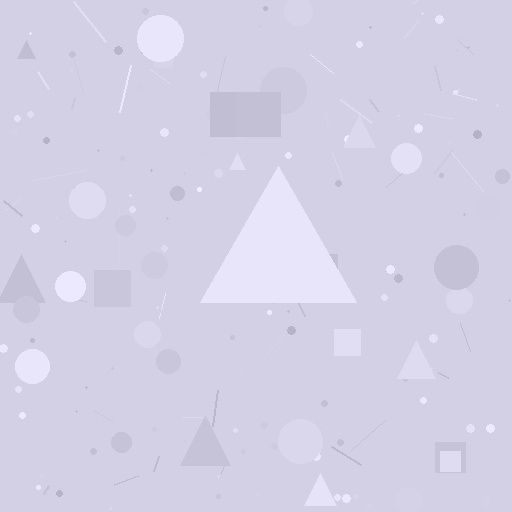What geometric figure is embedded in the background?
A triangle is embedded in the background.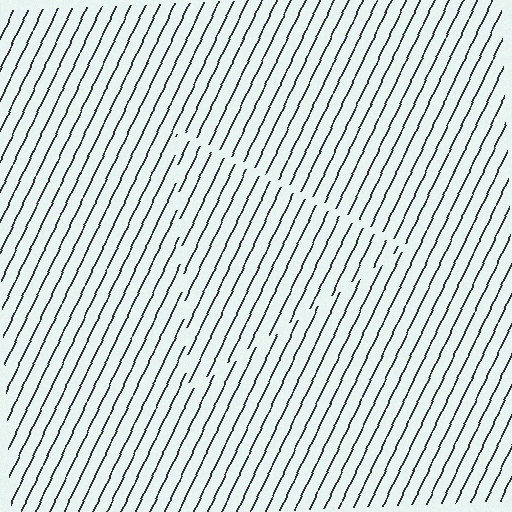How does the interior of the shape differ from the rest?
The interior of the shape contains the same grating, shifted by half a period — the contour is defined by the phase discontinuity where line-ends from the inner and outer gratings abut.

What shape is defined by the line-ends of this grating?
An illusory triangle. The interior of the shape contains the same grating, shifted by half a period — the contour is defined by the phase discontinuity where line-ends from the inner and outer gratings abut.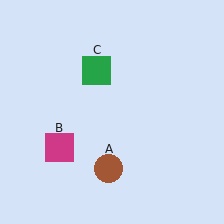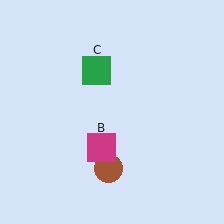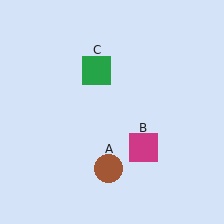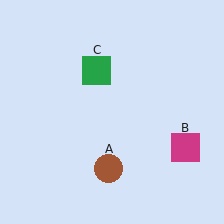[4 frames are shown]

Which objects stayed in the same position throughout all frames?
Brown circle (object A) and green square (object C) remained stationary.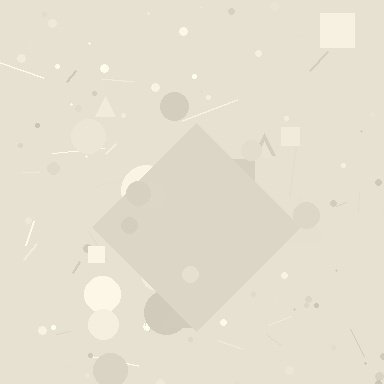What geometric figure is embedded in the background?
A diamond is embedded in the background.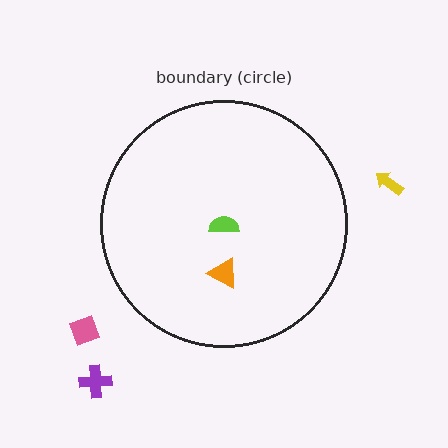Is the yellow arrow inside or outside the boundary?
Outside.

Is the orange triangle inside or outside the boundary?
Inside.